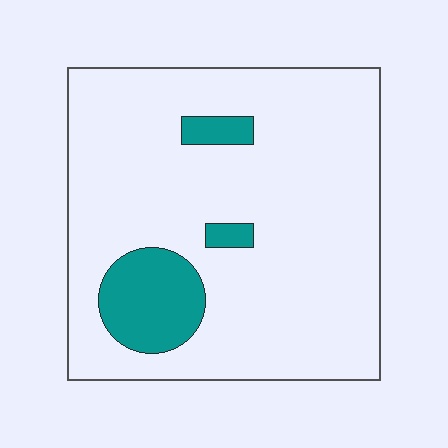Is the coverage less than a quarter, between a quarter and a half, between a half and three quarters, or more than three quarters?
Less than a quarter.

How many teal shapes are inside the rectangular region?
3.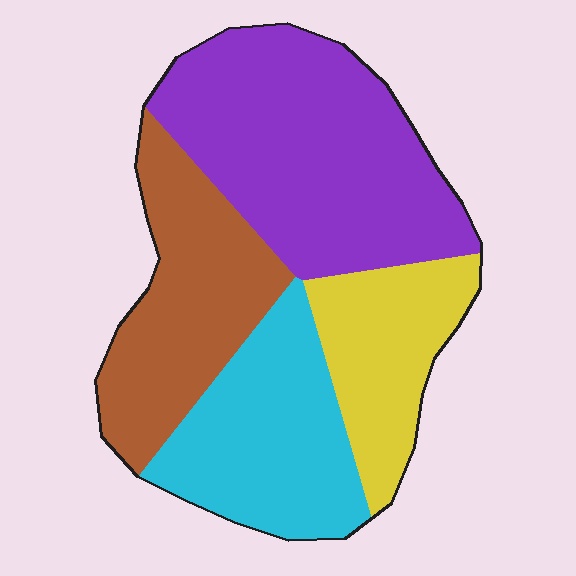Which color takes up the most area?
Purple, at roughly 35%.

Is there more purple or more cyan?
Purple.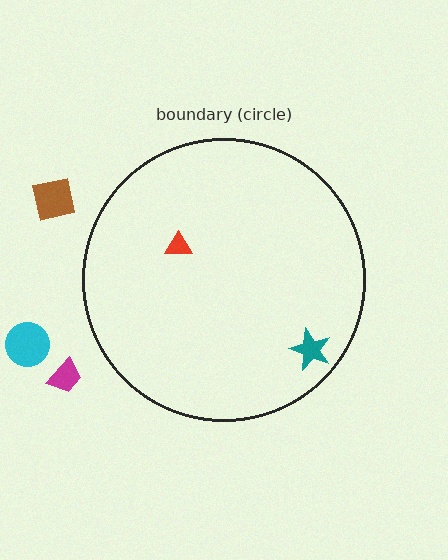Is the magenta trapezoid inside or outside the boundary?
Outside.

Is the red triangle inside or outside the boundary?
Inside.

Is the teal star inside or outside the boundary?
Inside.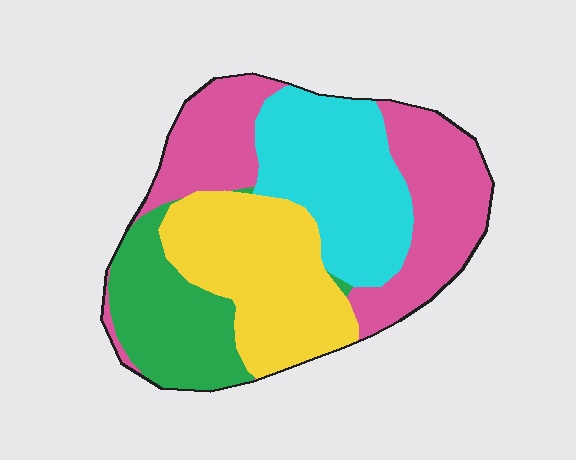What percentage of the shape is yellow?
Yellow covers roughly 25% of the shape.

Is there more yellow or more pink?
Pink.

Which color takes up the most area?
Pink, at roughly 30%.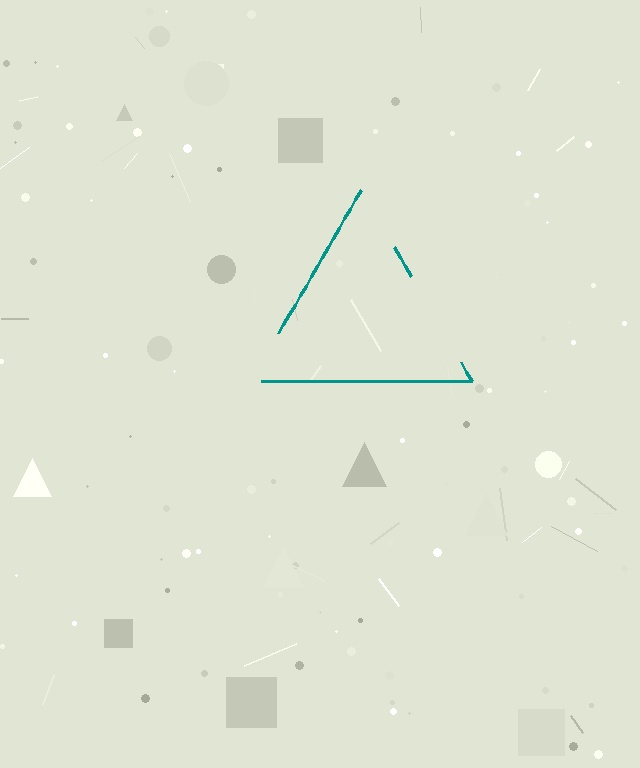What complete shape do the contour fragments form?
The contour fragments form a triangle.